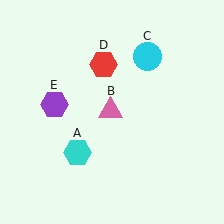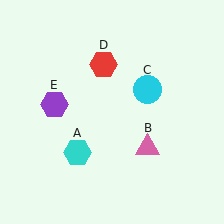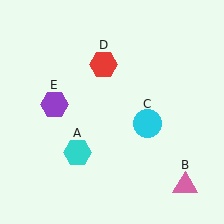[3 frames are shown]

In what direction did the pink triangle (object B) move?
The pink triangle (object B) moved down and to the right.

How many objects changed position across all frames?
2 objects changed position: pink triangle (object B), cyan circle (object C).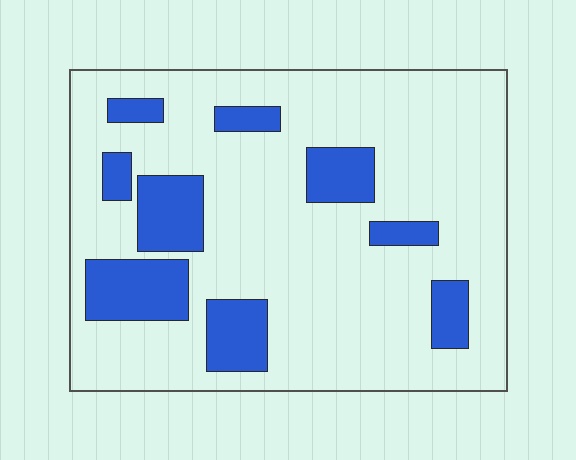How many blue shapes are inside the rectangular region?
9.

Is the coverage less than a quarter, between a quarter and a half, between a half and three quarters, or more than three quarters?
Less than a quarter.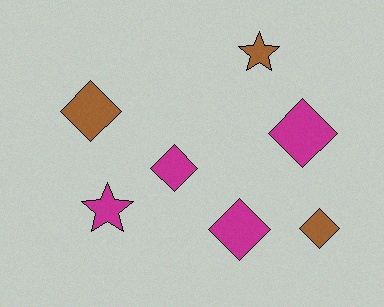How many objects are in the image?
There are 7 objects.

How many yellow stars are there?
There are no yellow stars.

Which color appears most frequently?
Magenta, with 4 objects.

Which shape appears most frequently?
Diamond, with 5 objects.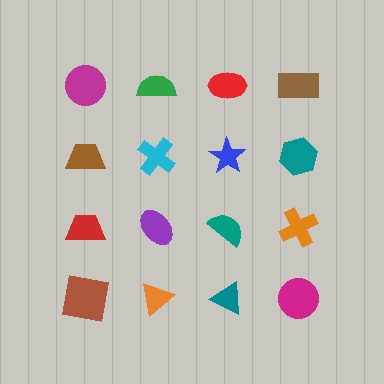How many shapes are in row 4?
4 shapes.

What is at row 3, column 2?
A purple ellipse.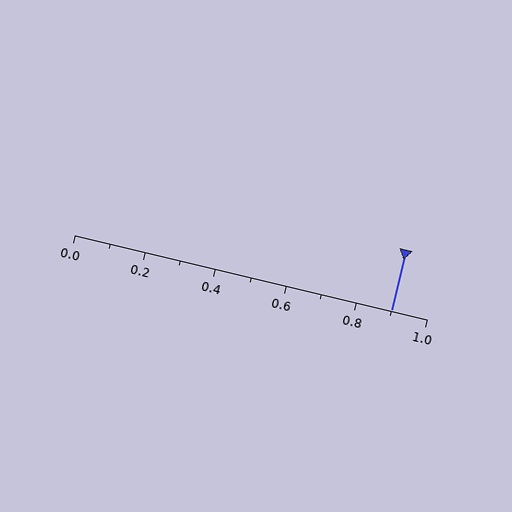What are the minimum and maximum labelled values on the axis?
The axis runs from 0.0 to 1.0.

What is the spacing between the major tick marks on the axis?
The major ticks are spaced 0.2 apart.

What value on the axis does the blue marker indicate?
The marker indicates approximately 0.9.